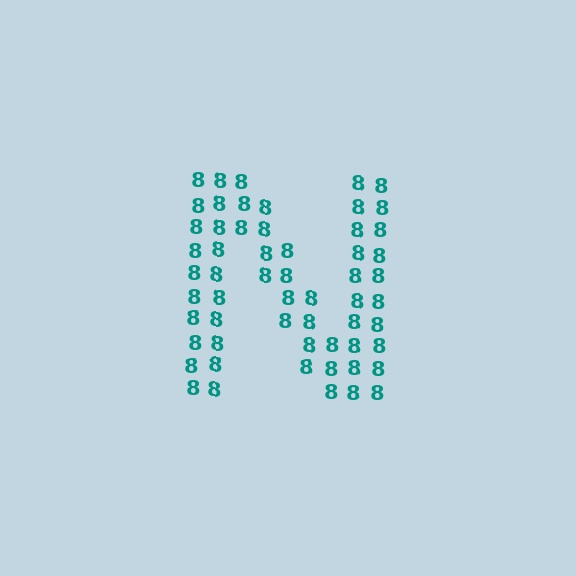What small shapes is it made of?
It is made of small digit 8's.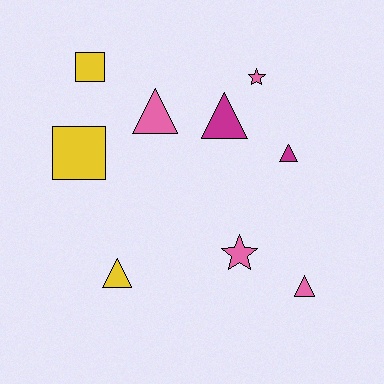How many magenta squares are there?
There are no magenta squares.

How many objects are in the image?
There are 9 objects.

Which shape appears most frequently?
Triangle, with 5 objects.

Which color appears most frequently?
Pink, with 4 objects.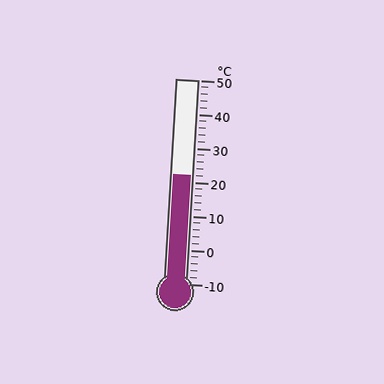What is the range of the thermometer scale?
The thermometer scale ranges from -10°C to 50°C.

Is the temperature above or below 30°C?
The temperature is below 30°C.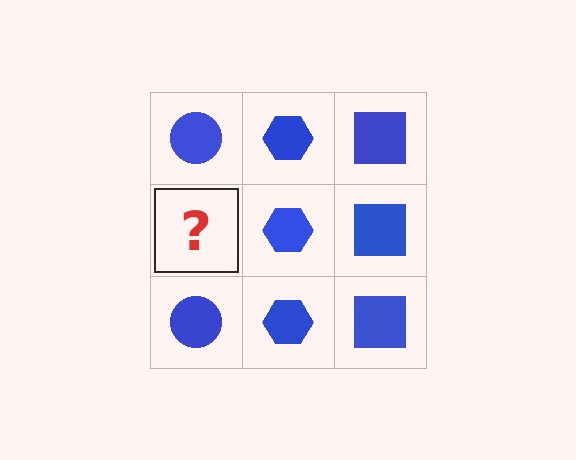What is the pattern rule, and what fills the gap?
The rule is that each column has a consistent shape. The gap should be filled with a blue circle.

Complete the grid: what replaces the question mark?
The question mark should be replaced with a blue circle.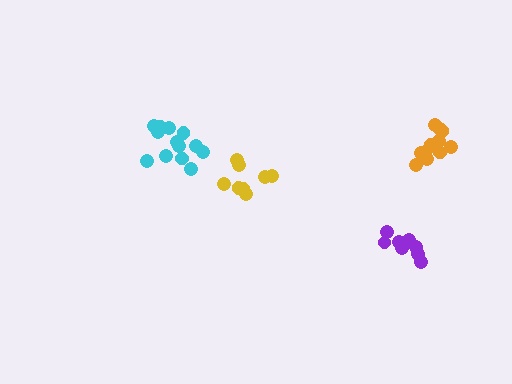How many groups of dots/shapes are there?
There are 4 groups.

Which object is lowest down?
The purple cluster is bottommost.